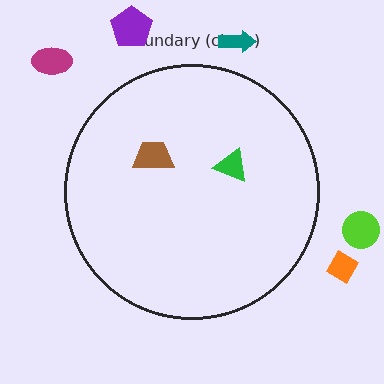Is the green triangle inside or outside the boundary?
Inside.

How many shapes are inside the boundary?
2 inside, 5 outside.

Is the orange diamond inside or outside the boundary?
Outside.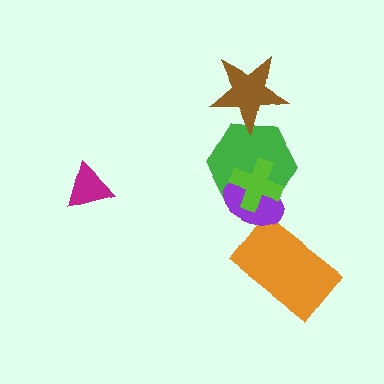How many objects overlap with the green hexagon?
3 objects overlap with the green hexagon.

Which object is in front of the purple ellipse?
The lime cross is in front of the purple ellipse.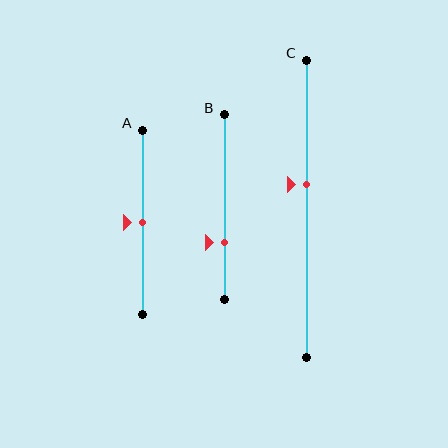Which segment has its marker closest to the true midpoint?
Segment A has its marker closest to the true midpoint.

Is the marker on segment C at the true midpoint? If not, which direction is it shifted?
No, the marker on segment C is shifted upward by about 8% of the segment length.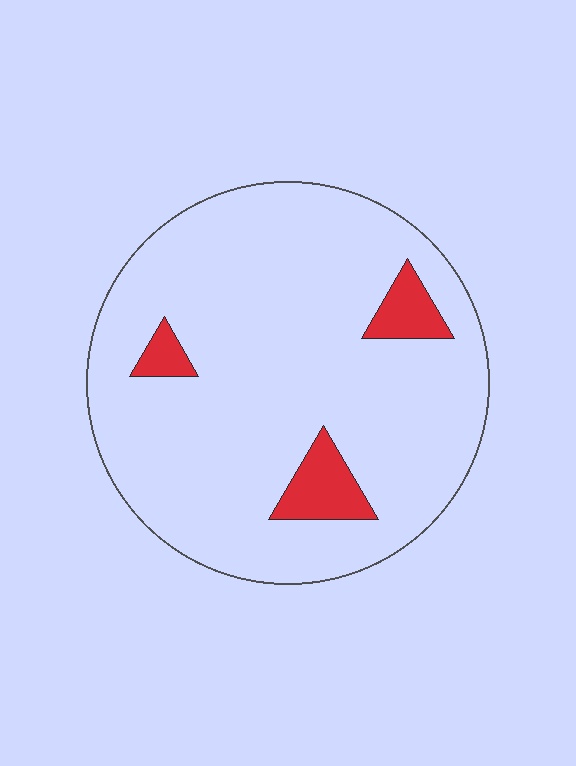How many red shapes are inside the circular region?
3.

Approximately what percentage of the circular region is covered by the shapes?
Approximately 10%.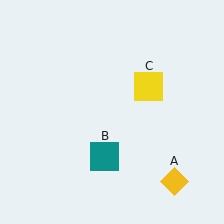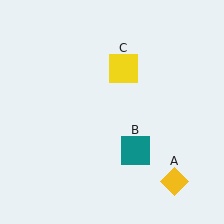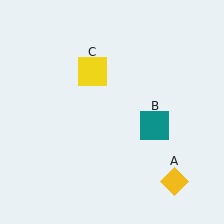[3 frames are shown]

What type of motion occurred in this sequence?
The teal square (object B), yellow square (object C) rotated counterclockwise around the center of the scene.